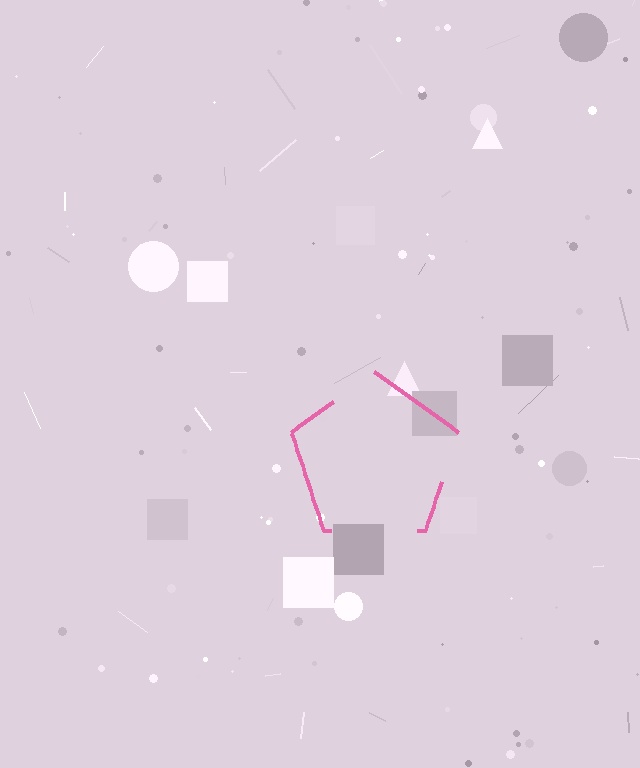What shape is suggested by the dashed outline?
The dashed outline suggests a pentagon.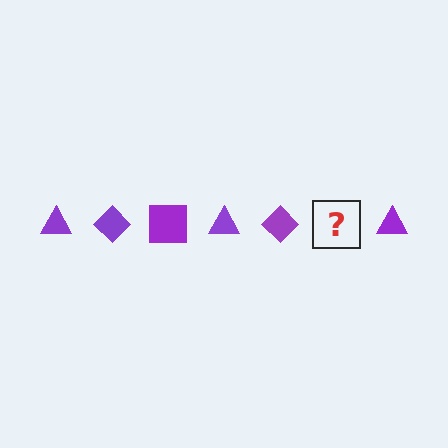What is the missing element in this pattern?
The missing element is a purple square.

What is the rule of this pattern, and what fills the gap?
The rule is that the pattern cycles through triangle, diamond, square shapes in purple. The gap should be filled with a purple square.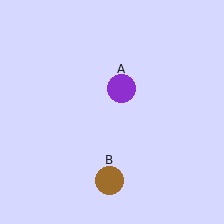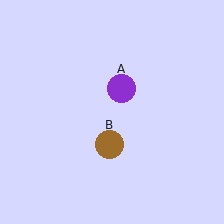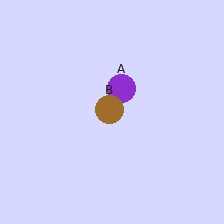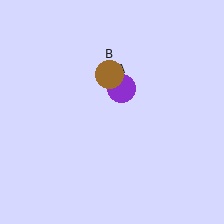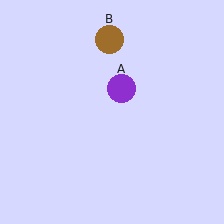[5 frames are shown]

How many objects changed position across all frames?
1 object changed position: brown circle (object B).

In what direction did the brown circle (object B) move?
The brown circle (object B) moved up.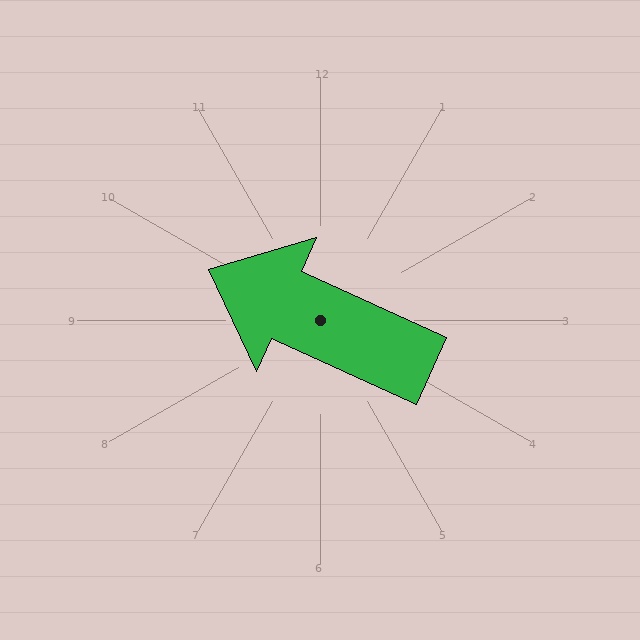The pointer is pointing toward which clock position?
Roughly 10 o'clock.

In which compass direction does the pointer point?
Northwest.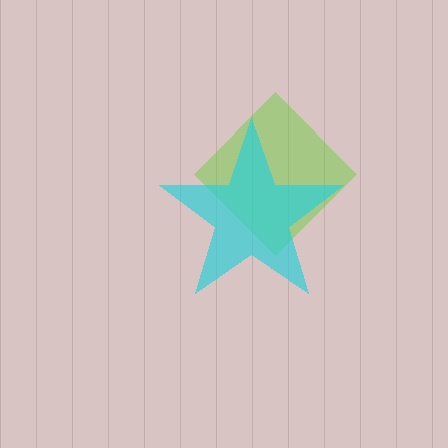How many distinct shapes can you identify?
There are 2 distinct shapes: a lime diamond, a cyan star.